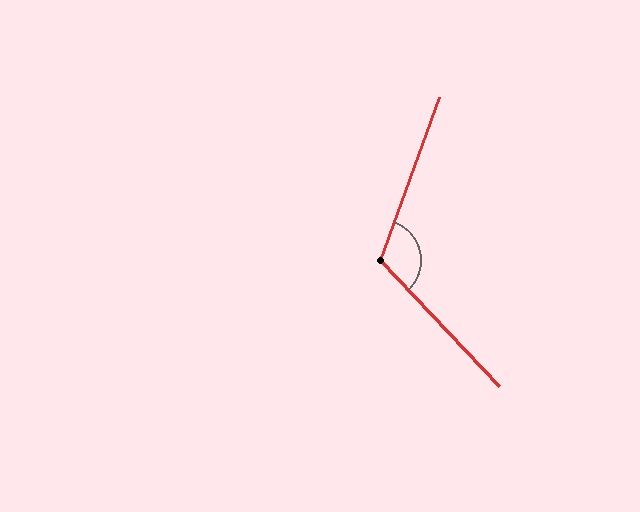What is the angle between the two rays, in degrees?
Approximately 116 degrees.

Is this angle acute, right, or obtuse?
It is obtuse.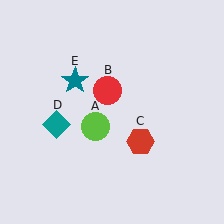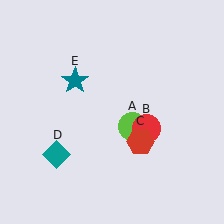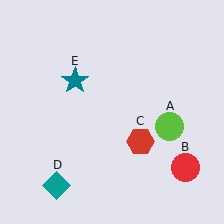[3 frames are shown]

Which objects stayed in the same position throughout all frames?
Red hexagon (object C) and teal star (object E) remained stationary.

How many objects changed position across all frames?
3 objects changed position: lime circle (object A), red circle (object B), teal diamond (object D).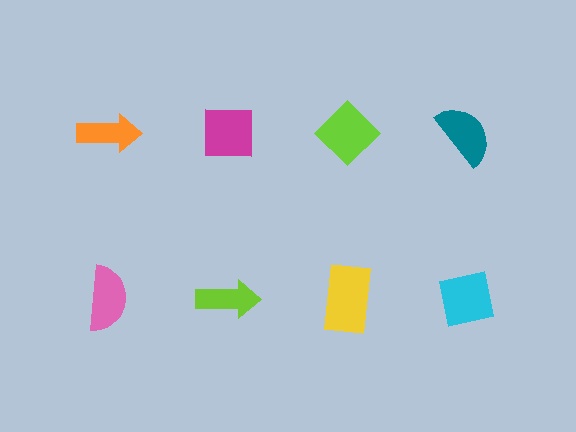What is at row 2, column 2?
A lime arrow.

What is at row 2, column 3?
A yellow rectangle.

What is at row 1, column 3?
A lime diamond.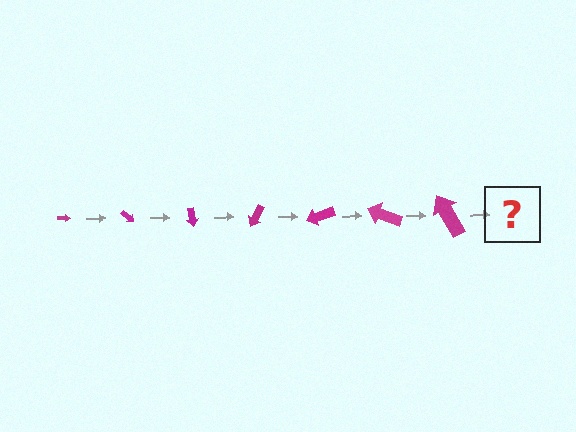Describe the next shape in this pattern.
It should be an arrow, larger than the previous one and rotated 280 degrees from the start.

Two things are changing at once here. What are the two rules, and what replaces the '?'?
The two rules are that the arrow grows larger each step and it rotates 40 degrees each step. The '?' should be an arrow, larger than the previous one and rotated 280 degrees from the start.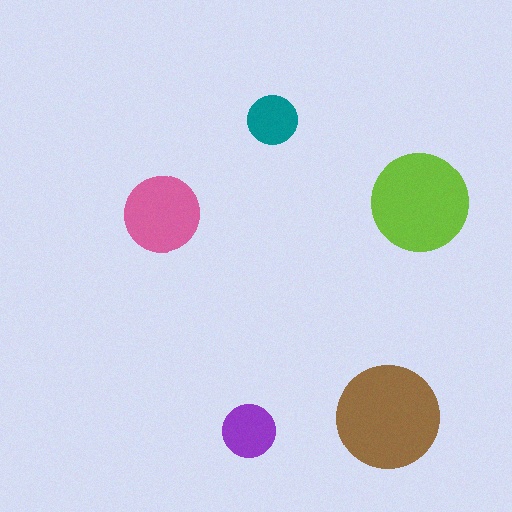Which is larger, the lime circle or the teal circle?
The lime one.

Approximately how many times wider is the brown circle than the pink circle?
About 1.5 times wider.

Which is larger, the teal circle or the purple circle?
The purple one.